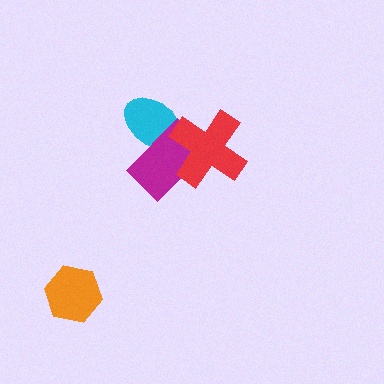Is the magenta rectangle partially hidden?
Yes, it is partially covered by another shape.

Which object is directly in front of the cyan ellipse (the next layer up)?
The magenta rectangle is directly in front of the cyan ellipse.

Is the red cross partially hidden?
No, no other shape covers it.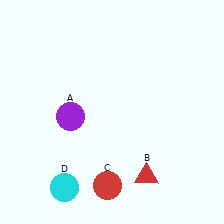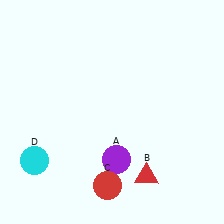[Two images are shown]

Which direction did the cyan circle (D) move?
The cyan circle (D) moved left.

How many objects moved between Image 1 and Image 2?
2 objects moved between the two images.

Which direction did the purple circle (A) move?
The purple circle (A) moved right.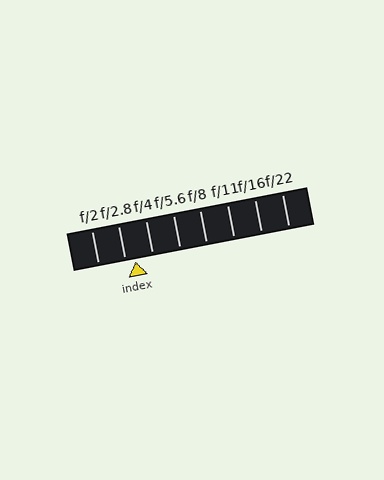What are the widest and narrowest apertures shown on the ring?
The widest aperture shown is f/2 and the narrowest is f/22.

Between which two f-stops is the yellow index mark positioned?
The index mark is between f/2.8 and f/4.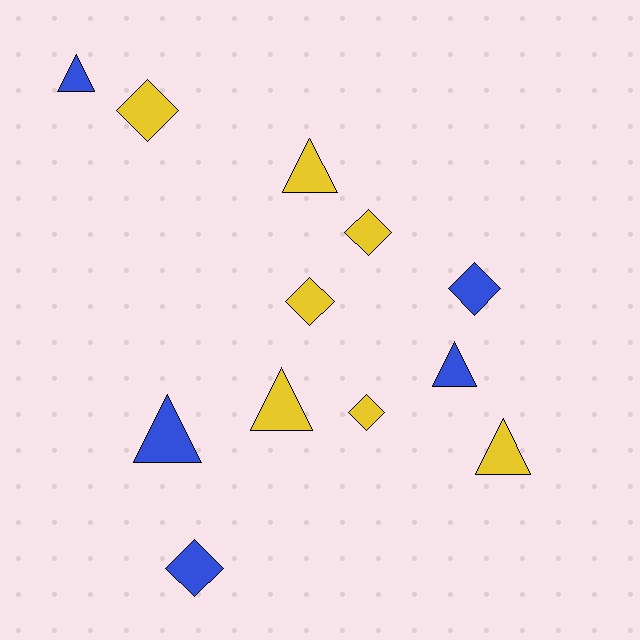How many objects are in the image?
There are 12 objects.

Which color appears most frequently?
Yellow, with 7 objects.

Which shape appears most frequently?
Diamond, with 6 objects.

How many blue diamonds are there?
There are 2 blue diamonds.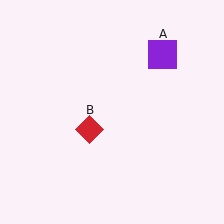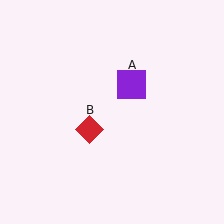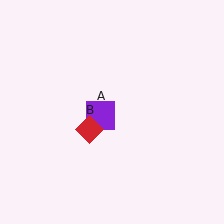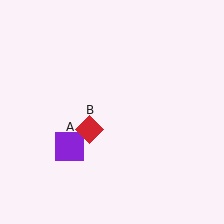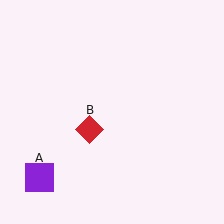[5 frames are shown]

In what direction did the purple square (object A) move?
The purple square (object A) moved down and to the left.